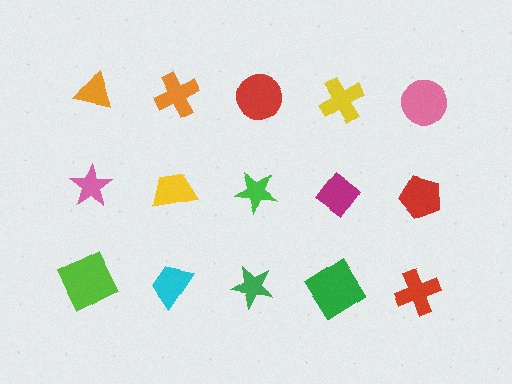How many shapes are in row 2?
5 shapes.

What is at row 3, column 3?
A green star.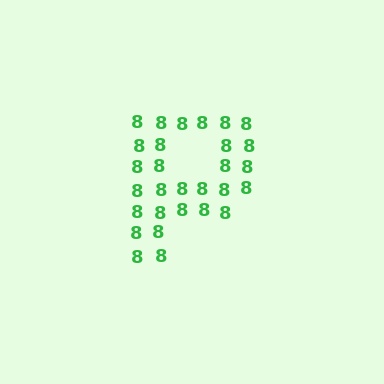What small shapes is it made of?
It is made of small digit 8's.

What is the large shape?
The large shape is the letter P.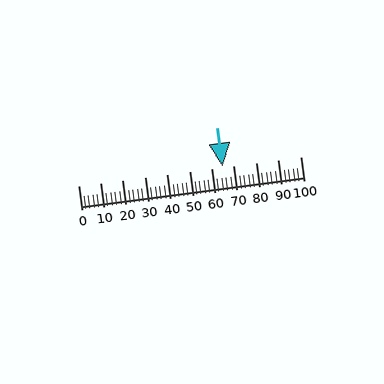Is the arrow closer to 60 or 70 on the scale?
The arrow is closer to 70.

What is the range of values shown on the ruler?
The ruler shows values from 0 to 100.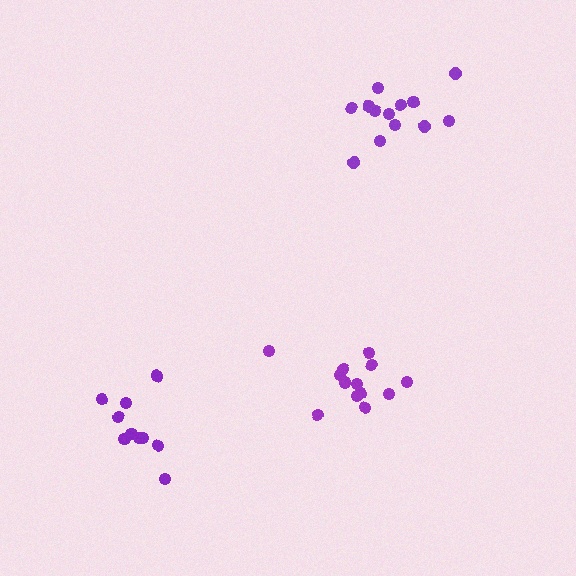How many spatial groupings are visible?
There are 3 spatial groupings.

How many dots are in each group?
Group 1: 13 dots, Group 2: 13 dots, Group 3: 10 dots (36 total).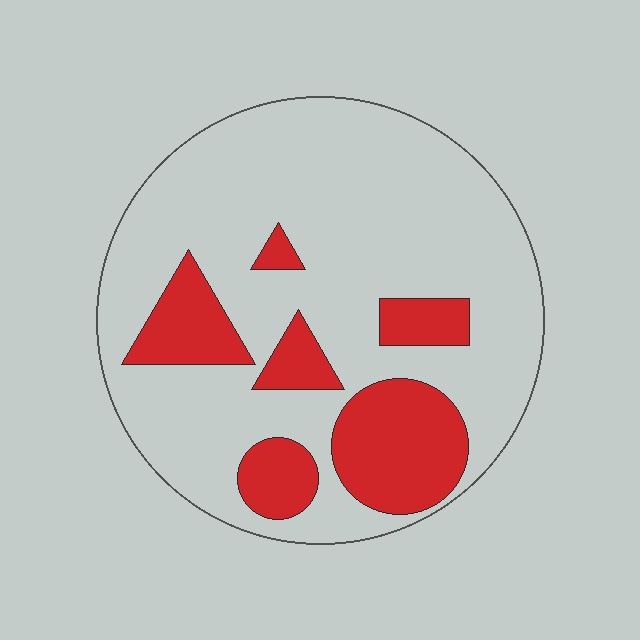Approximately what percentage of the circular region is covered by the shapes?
Approximately 25%.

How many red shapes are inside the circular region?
6.